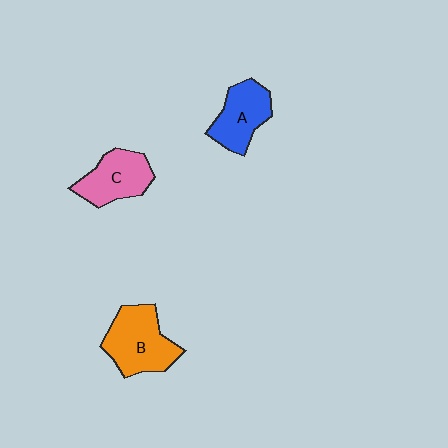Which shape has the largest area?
Shape B (orange).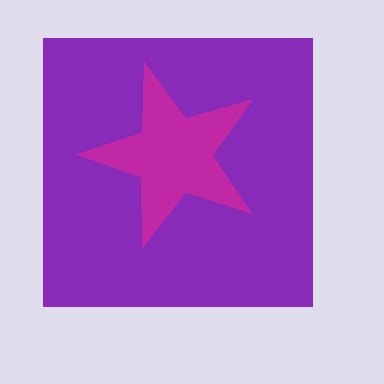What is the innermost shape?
The magenta star.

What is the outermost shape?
The purple square.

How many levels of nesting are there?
2.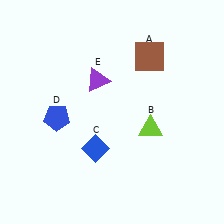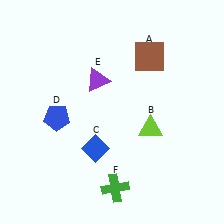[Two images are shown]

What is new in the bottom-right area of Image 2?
A green cross (F) was added in the bottom-right area of Image 2.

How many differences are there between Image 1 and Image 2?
There is 1 difference between the two images.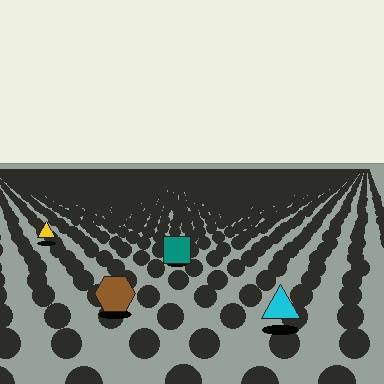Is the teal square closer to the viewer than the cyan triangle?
No. The cyan triangle is closer — you can tell from the texture gradient: the ground texture is coarser near it.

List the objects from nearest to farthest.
From nearest to farthest: the cyan triangle, the brown hexagon, the teal square, the yellow triangle.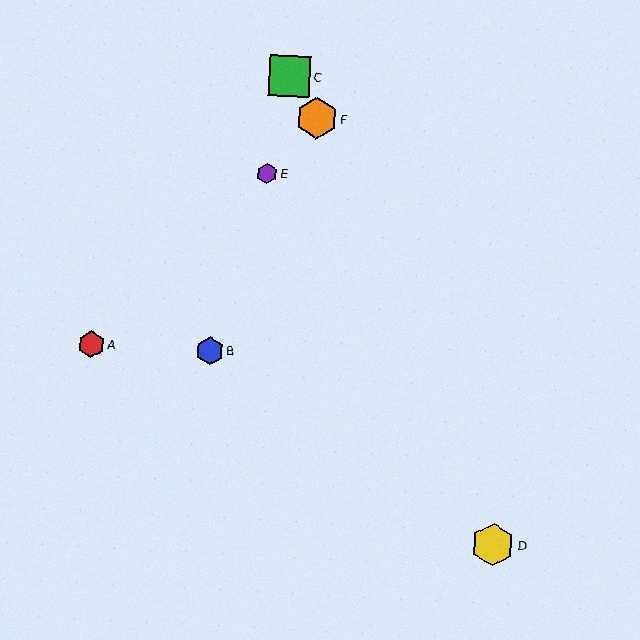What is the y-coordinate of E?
Object E is at y≈174.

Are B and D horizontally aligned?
No, B is at y≈351 and D is at y≈545.